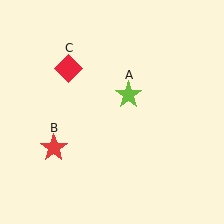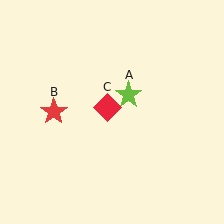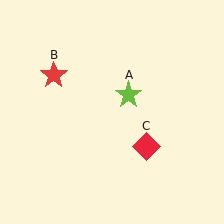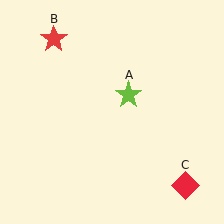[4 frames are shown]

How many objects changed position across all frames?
2 objects changed position: red star (object B), red diamond (object C).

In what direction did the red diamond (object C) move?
The red diamond (object C) moved down and to the right.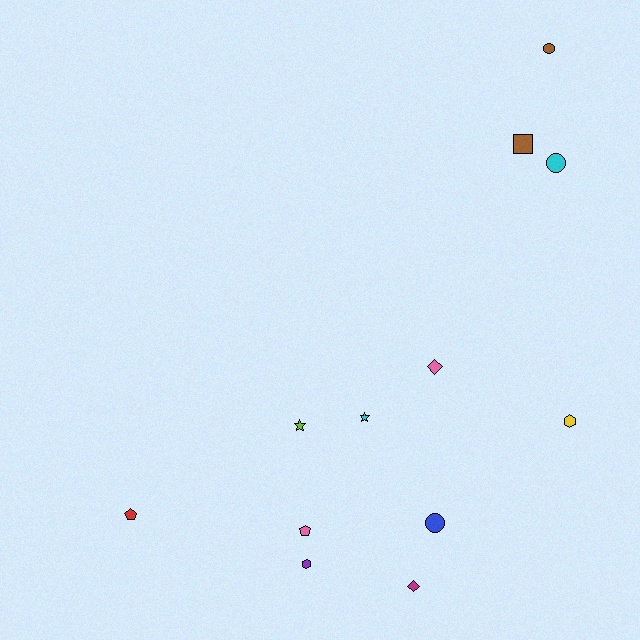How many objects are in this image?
There are 12 objects.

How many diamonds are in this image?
There are 2 diamonds.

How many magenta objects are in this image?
There is 1 magenta object.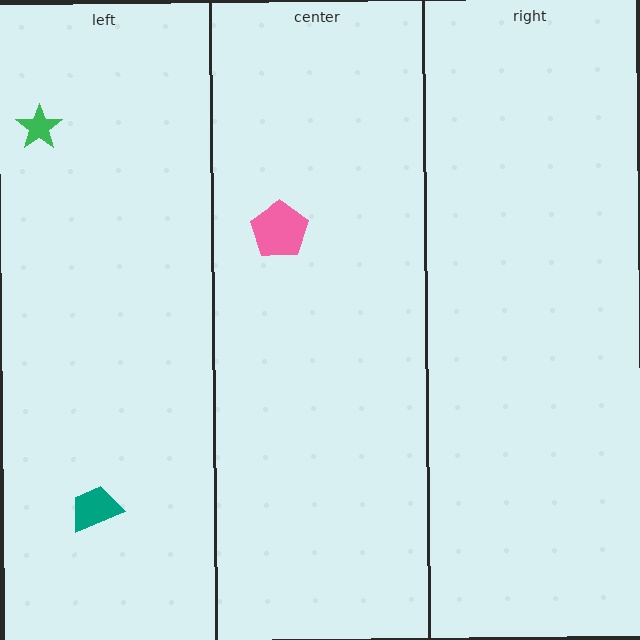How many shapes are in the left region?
2.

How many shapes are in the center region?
1.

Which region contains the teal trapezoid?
The left region.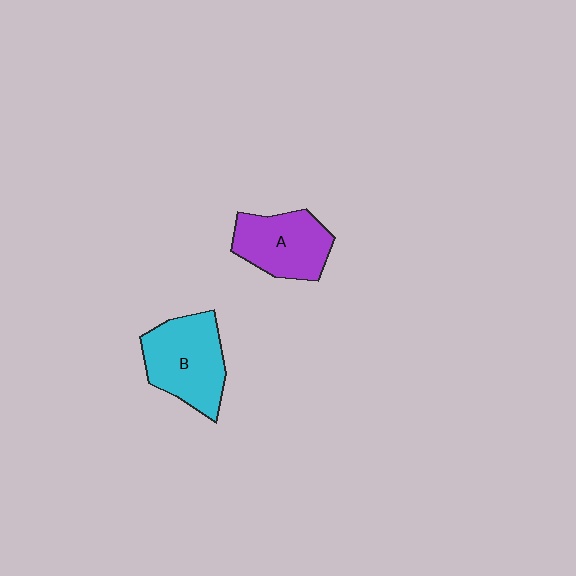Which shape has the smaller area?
Shape A (purple).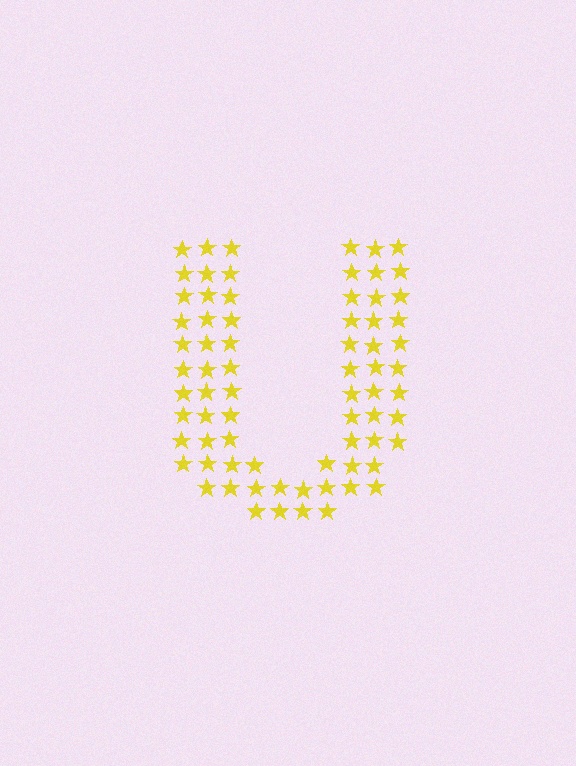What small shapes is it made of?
It is made of small stars.